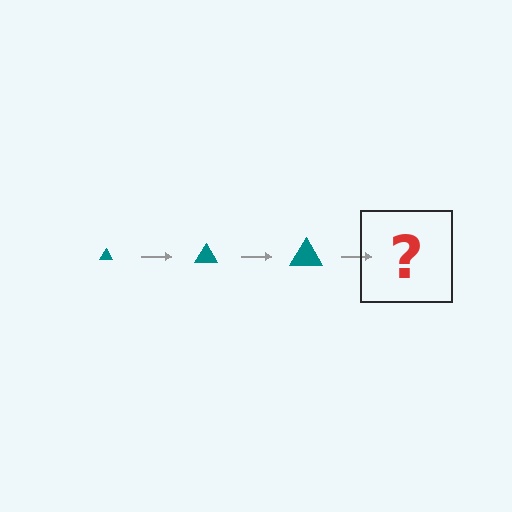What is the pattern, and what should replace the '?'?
The pattern is that the triangle gets progressively larger each step. The '?' should be a teal triangle, larger than the previous one.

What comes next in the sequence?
The next element should be a teal triangle, larger than the previous one.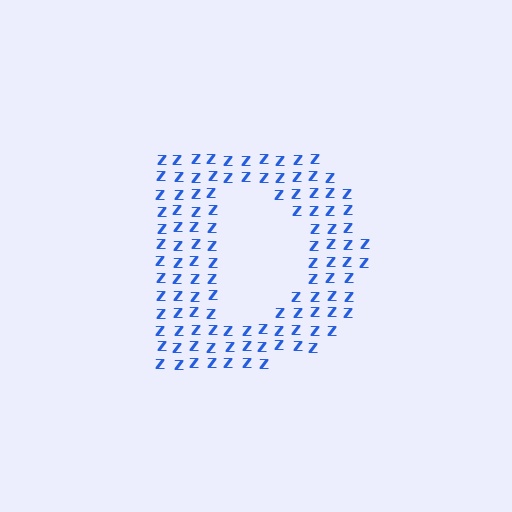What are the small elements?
The small elements are letter Z's.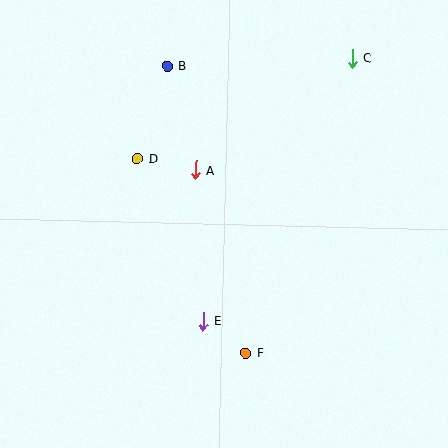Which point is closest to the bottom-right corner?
Point F is closest to the bottom-right corner.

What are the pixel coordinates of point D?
Point D is at (137, 159).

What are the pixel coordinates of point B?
Point B is at (167, 66).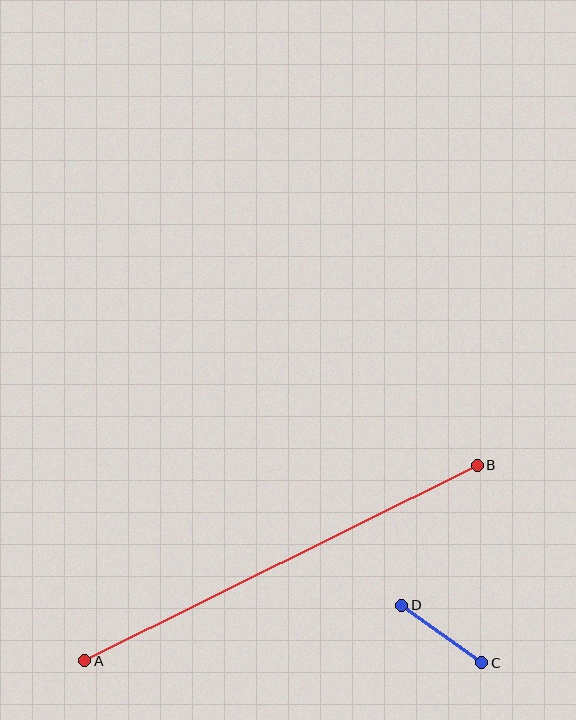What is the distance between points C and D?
The distance is approximately 99 pixels.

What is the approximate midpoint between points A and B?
The midpoint is at approximately (281, 563) pixels.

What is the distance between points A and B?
The distance is approximately 439 pixels.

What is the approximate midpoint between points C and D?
The midpoint is at approximately (442, 634) pixels.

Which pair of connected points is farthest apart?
Points A and B are farthest apart.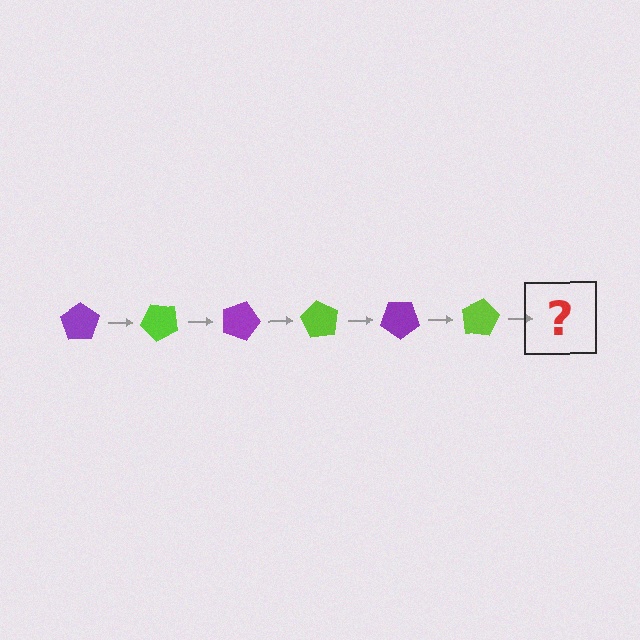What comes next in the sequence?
The next element should be a purple pentagon, rotated 270 degrees from the start.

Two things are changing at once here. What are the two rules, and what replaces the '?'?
The two rules are that it rotates 45 degrees each step and the color cycles through purple and lime. The '?' should be a purple pentagon, rotated 270 degrees from the start.